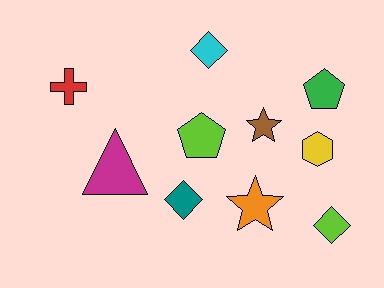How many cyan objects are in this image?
There is 1 cyan object.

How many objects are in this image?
There are 10 objects.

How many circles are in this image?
There are no circles.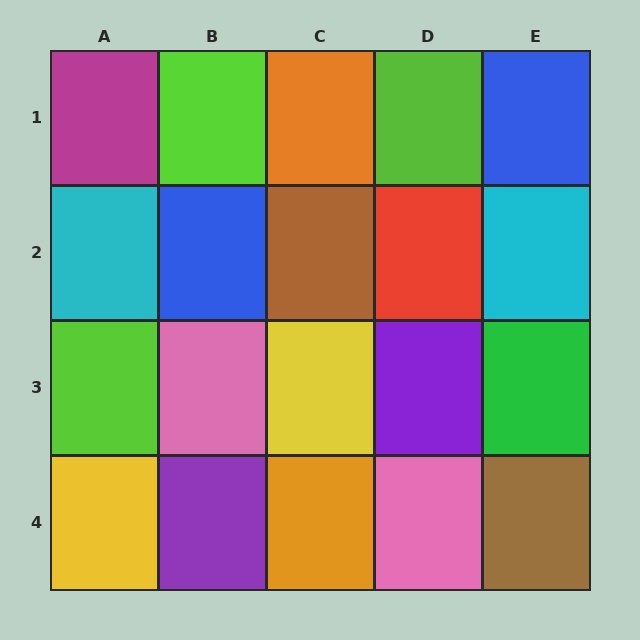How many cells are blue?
2 cells are blue.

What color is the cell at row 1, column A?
Magenta.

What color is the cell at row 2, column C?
Brown.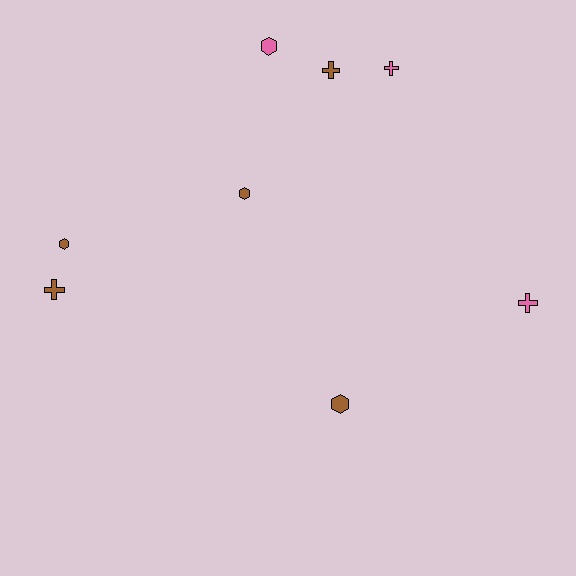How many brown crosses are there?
There are 2 brown crosses.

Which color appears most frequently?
Brown, with 5 objects.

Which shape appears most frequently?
Hexagon, with 4 objects.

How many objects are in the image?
There are 8 objects.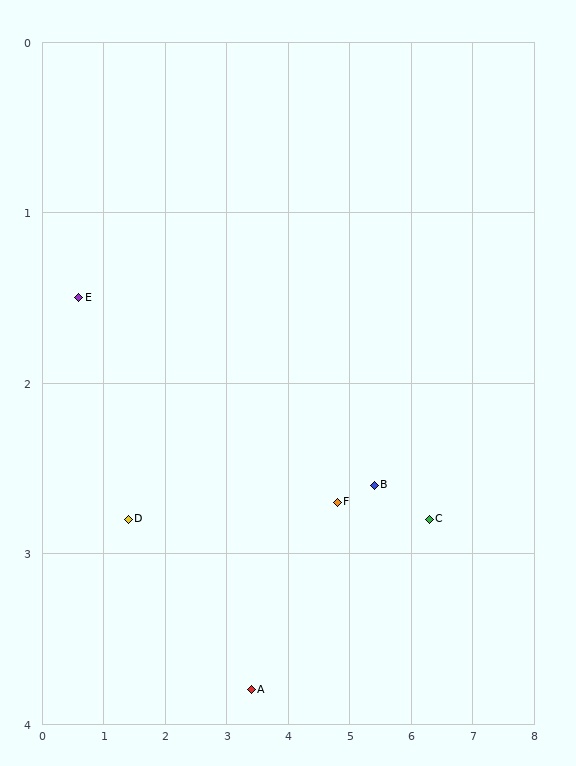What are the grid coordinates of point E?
Point E is at approximately (0.6, 1.5).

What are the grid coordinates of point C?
Point C is at approximately (6.3, 2.8).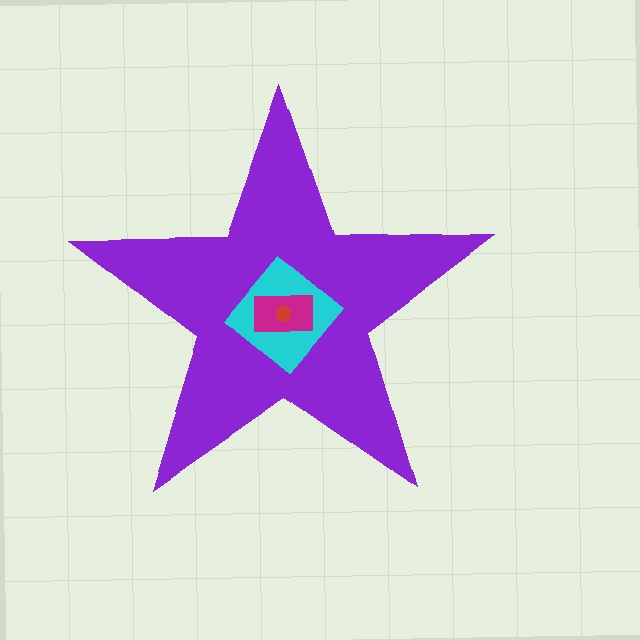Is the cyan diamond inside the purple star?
Yes.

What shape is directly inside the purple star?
The cyan diamond.